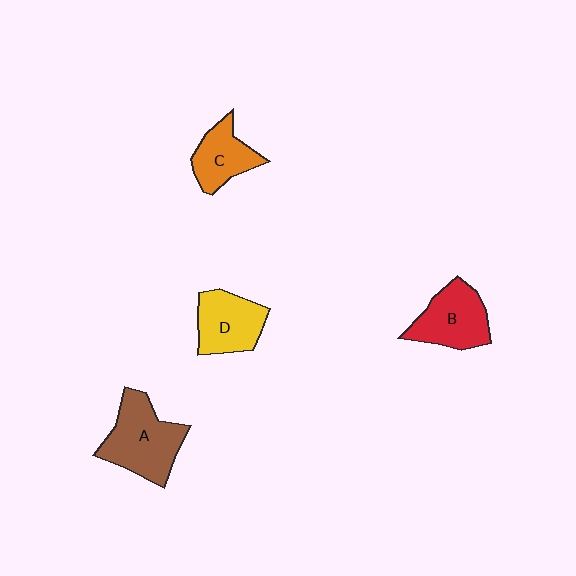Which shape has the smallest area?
Shape C (orange).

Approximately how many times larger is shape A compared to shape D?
Approximately 1.3 times.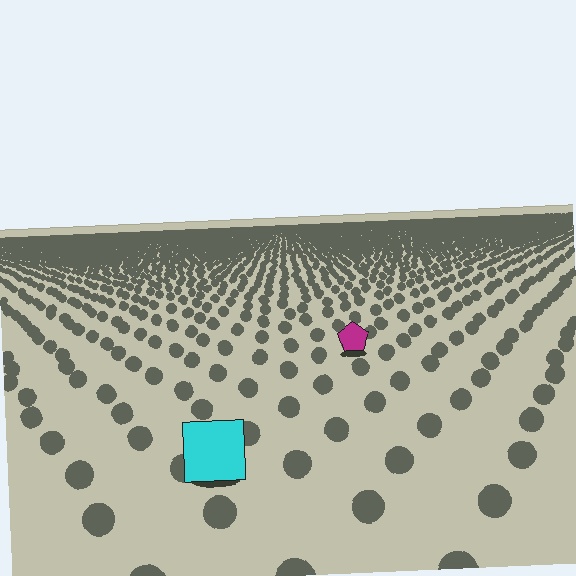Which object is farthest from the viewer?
The magenta pentagon is farthest from the viewer. It appears smaller and the ground texture around it is denser.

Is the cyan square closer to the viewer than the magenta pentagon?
Yes. The cyan square is closer — you can tell from the texture gradient: the ground texture is coarser near it.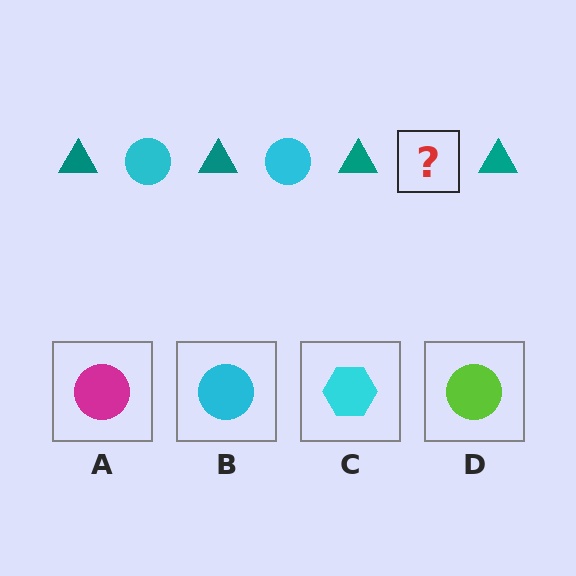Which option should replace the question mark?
Option B.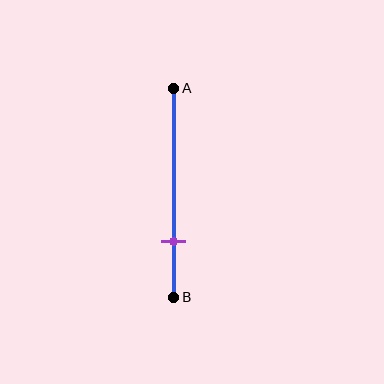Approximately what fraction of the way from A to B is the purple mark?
The purple mark is approximately 75% of the way from A to B.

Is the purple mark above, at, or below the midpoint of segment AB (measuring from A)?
The purple mark is below the midpoint of segment AB.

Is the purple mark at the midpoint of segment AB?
No, the mark is at about 75% from A, not at the 50% midpoint.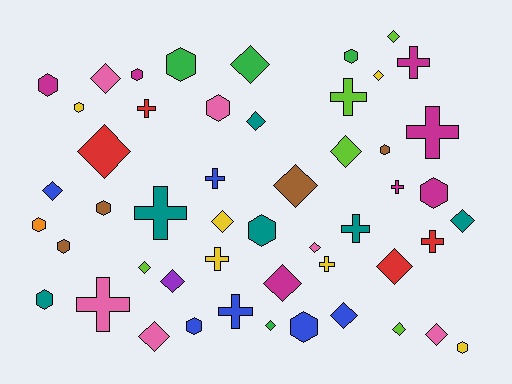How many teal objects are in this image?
There are 6 teal objects.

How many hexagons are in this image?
There are 16 hexagons.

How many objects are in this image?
There are 50 objects.